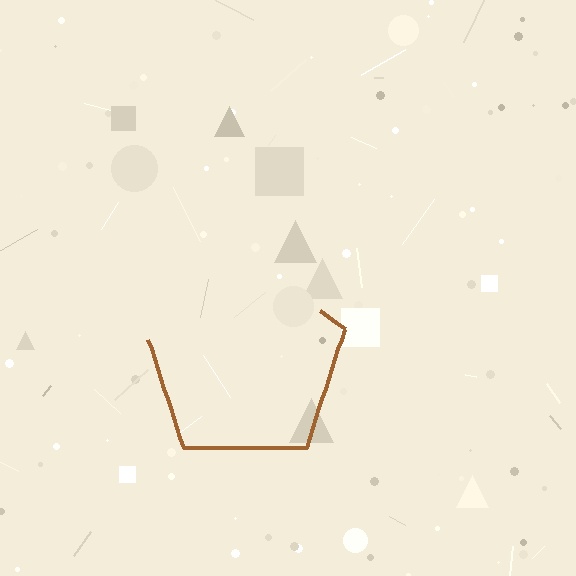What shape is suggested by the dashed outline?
The dashed outline suggests a pentagon.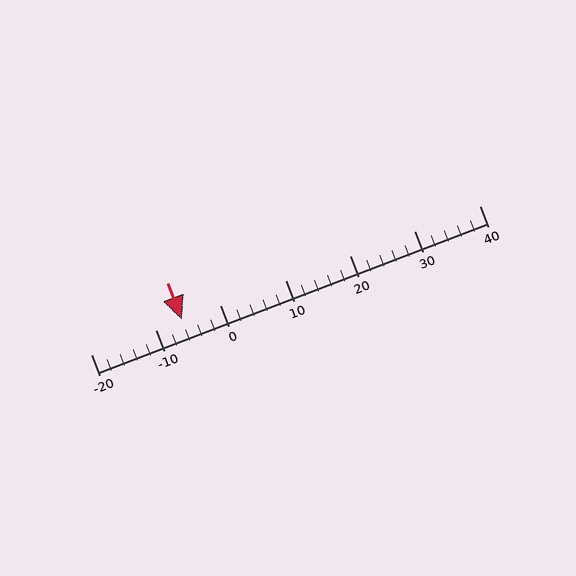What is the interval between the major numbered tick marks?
The major tick marks are spaced 10 units apart.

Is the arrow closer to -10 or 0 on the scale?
The arrow is closer to -10.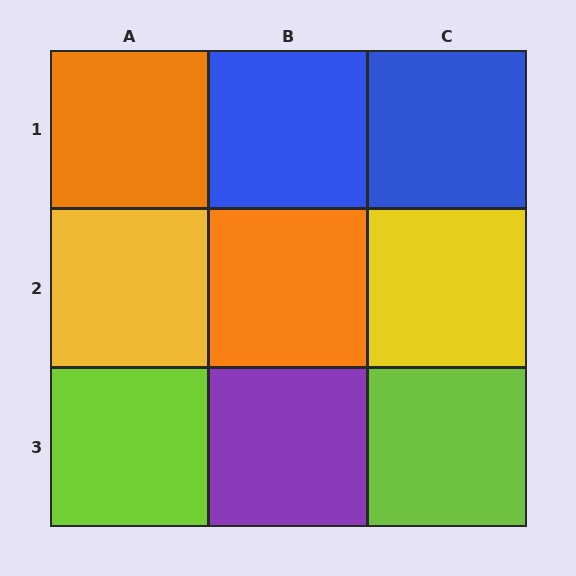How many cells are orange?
2 cells are orange.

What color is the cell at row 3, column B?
Purple.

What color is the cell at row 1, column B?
Blue.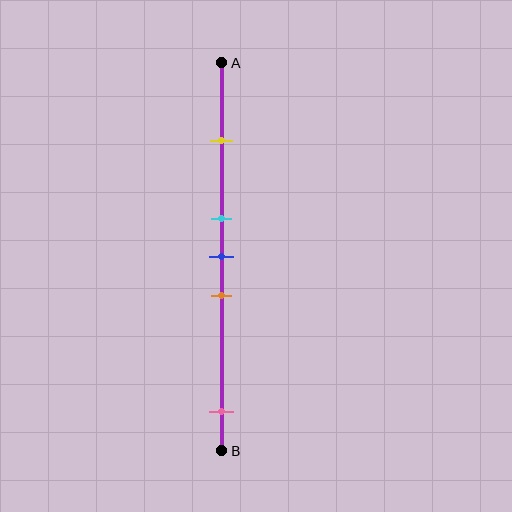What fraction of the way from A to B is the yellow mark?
The yellow mark is approximately 20% (0.2) of the way from A to B.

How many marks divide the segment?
There are 5 marks dividing the segment.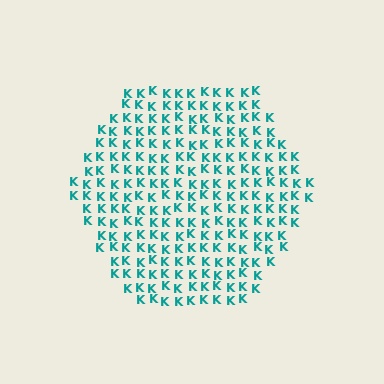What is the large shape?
The large shape is a hexagon.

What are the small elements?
The small elements are letter K's.